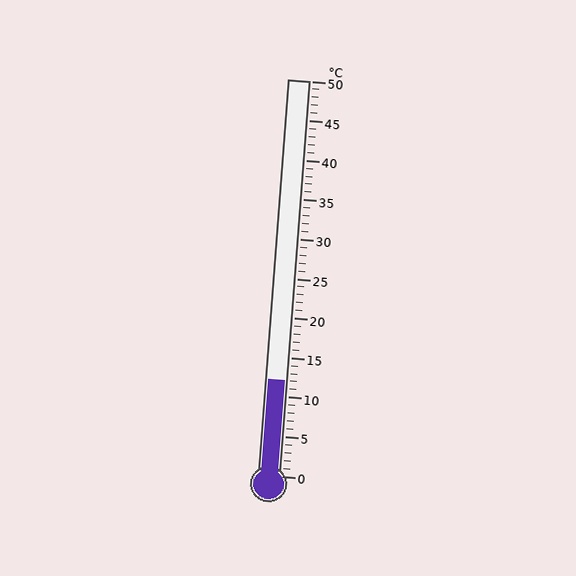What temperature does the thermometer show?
The thermometer shows approximately 12°C.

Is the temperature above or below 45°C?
The temperature is below 45°C.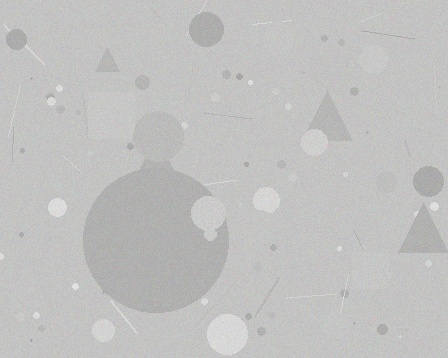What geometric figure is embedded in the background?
A circle is embedded in the background.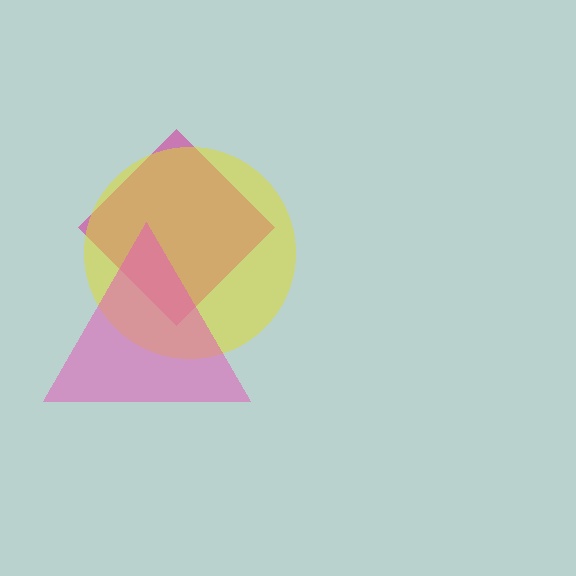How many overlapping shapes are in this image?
There are 3 overlapping shapes in the image.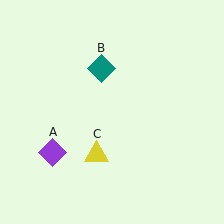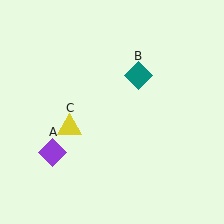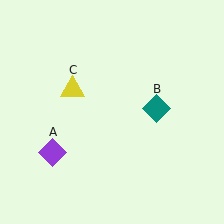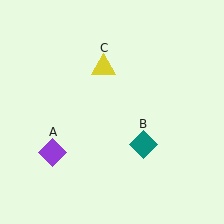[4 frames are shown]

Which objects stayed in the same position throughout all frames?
Purple diamond (object A) remained stationary.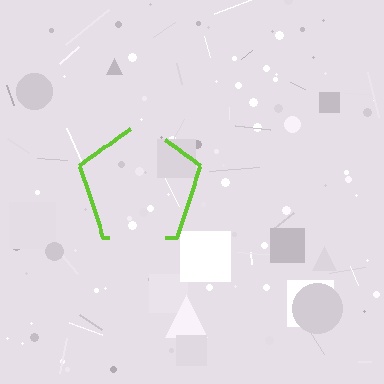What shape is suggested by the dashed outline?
The dashed outline suggests a pentagon.